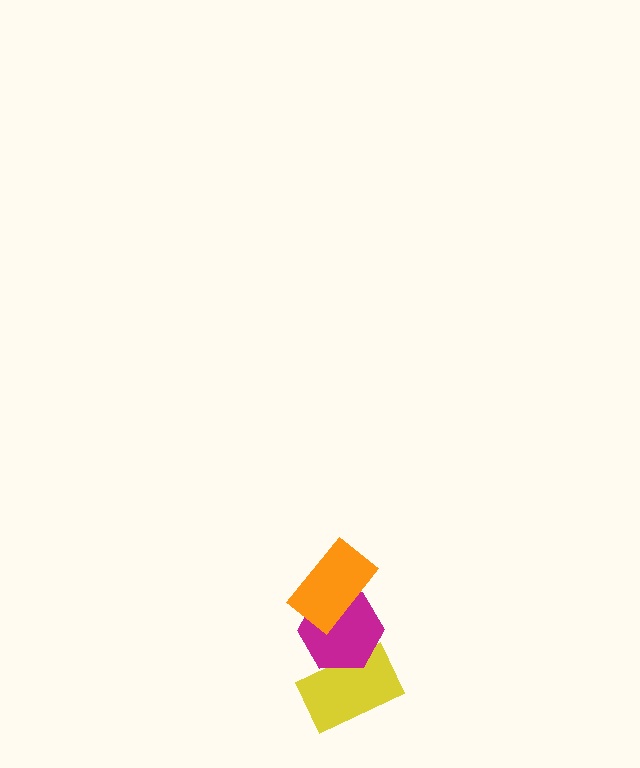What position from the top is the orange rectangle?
The orange rectangle is 1st from the top.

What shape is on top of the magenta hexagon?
The orange rectangle is on top of the magenta hexagon.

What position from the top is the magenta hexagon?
The magenta hexagon is 2nd from the top.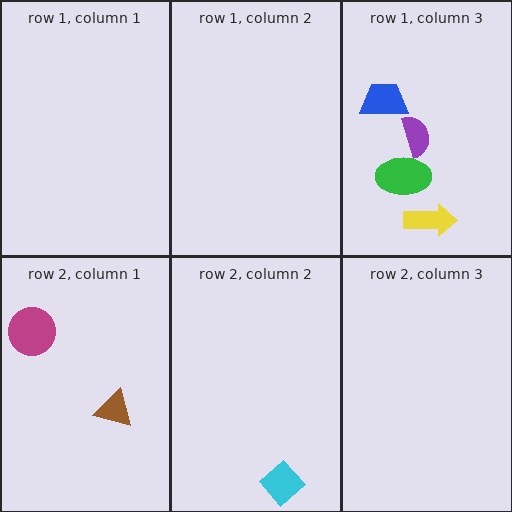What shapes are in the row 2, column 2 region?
The cyan diamond.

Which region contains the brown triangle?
The row 2, column 1 region.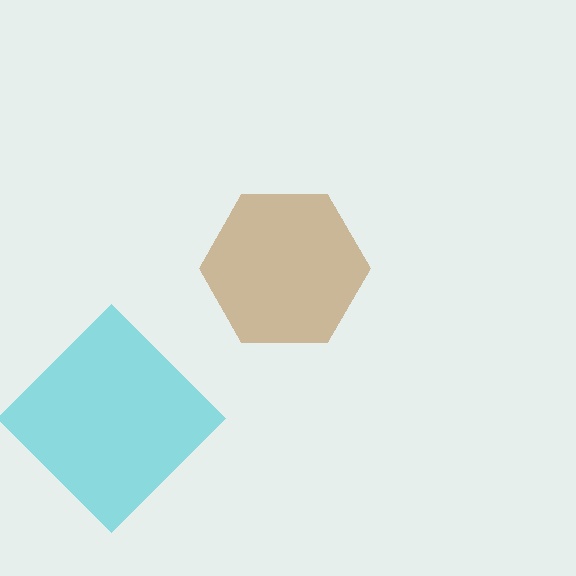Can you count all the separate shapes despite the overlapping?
Yes, there are 2 separate shapes.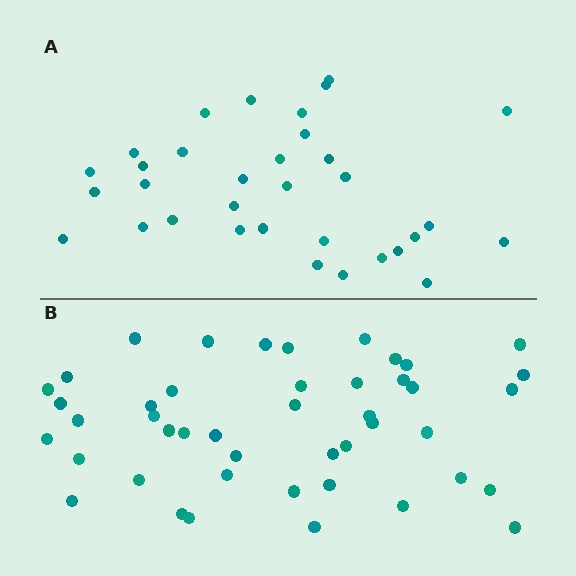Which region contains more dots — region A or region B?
Region B (the bottom region) has more dots.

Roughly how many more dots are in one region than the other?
Region B has roughly 12 or so more dots than region A.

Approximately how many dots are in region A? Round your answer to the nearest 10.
About 30 dots. (The exact count is 33, which rounds to 30.)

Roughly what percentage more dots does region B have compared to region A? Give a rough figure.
About 35% more.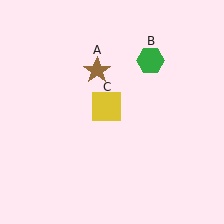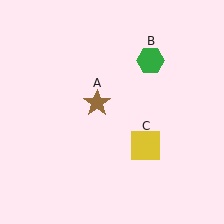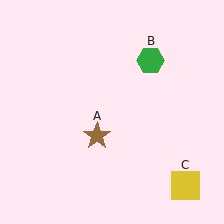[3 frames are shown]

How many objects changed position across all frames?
2 objects changed position: brown star (object A), yellow square (object C).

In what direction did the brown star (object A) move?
The brown star (object A) moved down.